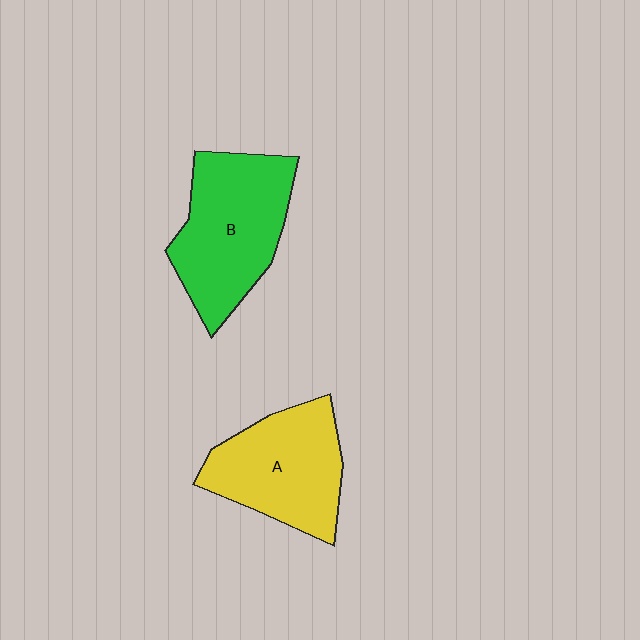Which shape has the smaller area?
Shape A (yellow).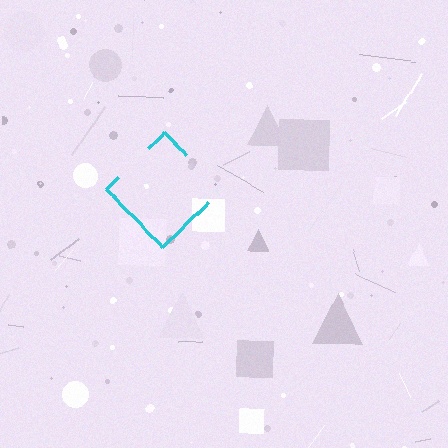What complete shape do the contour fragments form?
The contour fragments form a diamond.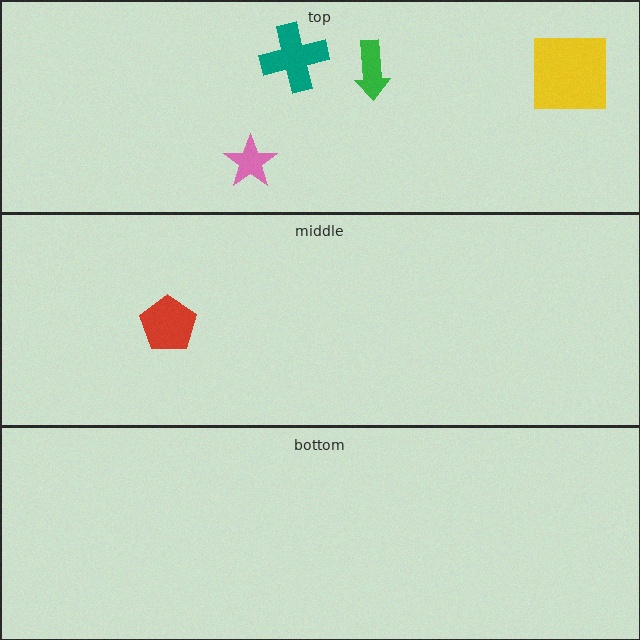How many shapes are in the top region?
4.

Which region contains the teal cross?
The top region.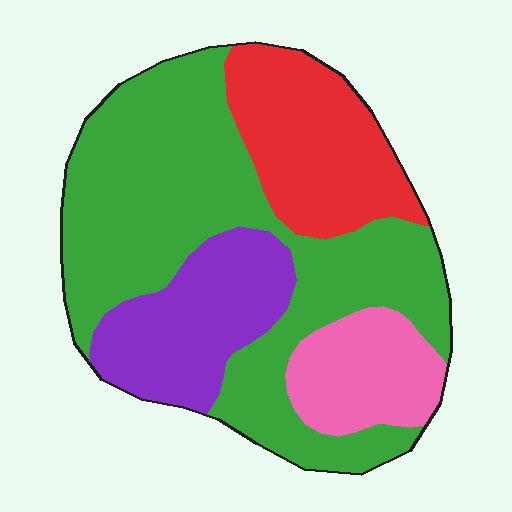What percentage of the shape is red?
Red takes up about one fifth (1/5) of the shape.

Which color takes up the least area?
Pink, at roughly 10%.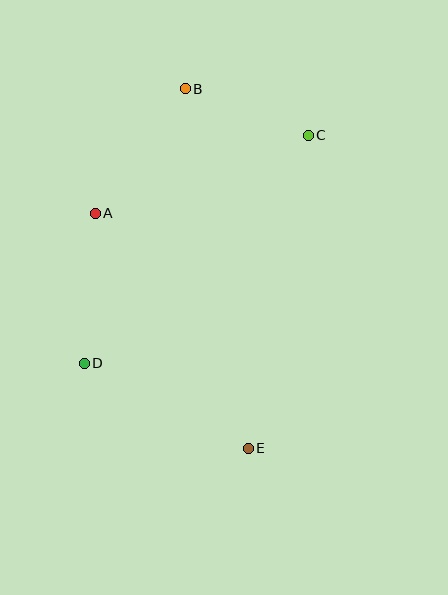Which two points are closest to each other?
Points B and C are closest to each other.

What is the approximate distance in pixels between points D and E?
The distance between D and E is approximately 185 pixels.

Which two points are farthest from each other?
Points B and E are farthest from each other.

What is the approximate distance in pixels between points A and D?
The distance between A and D is approximately 151 pixels.